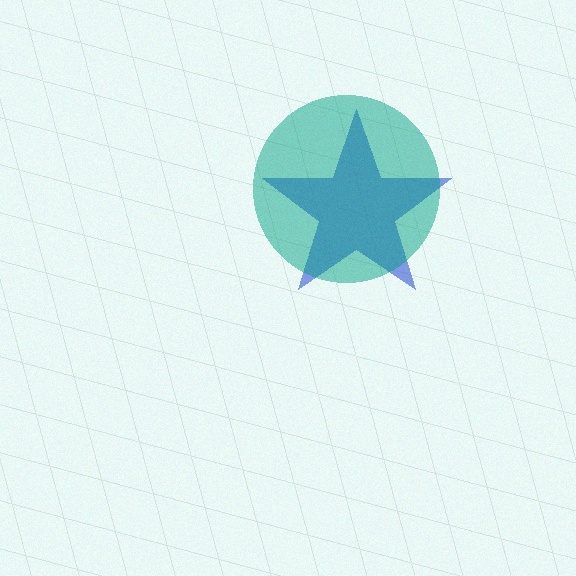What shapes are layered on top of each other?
The layered shapes are: a blue star, a teal circle.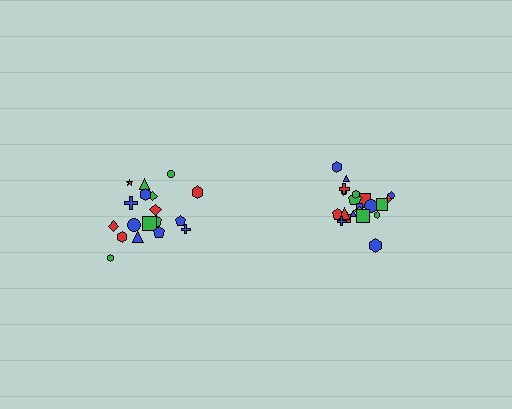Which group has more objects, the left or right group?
The right group.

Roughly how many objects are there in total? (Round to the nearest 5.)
Roughly 40 objects in total.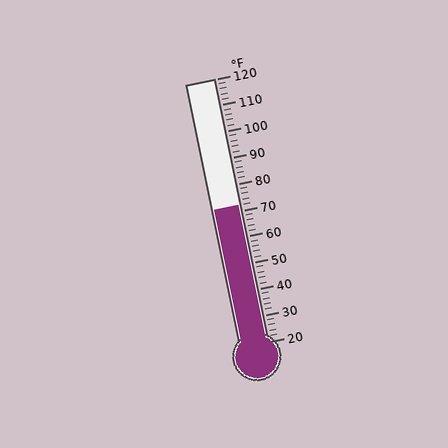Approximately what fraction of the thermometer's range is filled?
The thermometer is filled to approximately 50% of its range.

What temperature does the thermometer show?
The thermometer shows approximately 72°F.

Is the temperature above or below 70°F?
The temperature is above 70°F.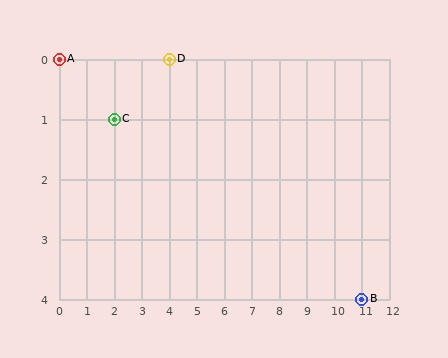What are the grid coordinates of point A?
Point A is at grid coordinates (0, 0).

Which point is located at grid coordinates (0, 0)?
Point A is at (0, 0).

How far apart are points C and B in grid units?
Points C and B are 9 columns and 3 rows apart (about 9.5 grid units diagonally).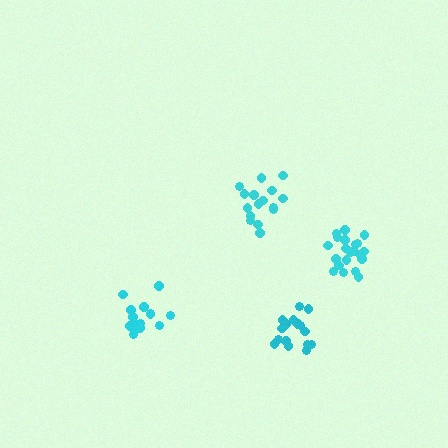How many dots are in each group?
Group 1: 16 dots, Group 2: 16 dots, Group 3: 21 dots, Group 4: 15 dots (68 total).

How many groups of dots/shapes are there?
There are 4 groups.